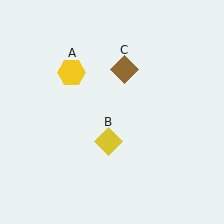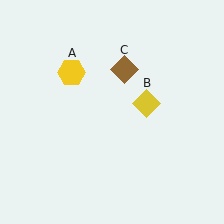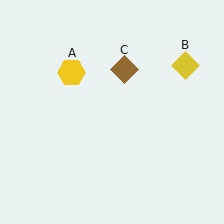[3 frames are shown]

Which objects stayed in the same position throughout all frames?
Yellow hexagon (object A) and brown diamond (object C) remained stationary.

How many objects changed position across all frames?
1 object changed position: yellow diamond (object B).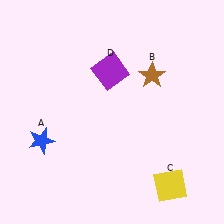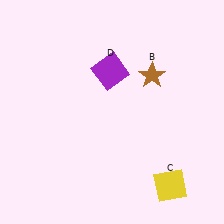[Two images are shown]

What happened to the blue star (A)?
The blue star (A) was removed in Image 2. It was in the bottom-left area of Image 1.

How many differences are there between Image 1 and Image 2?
There is 1 difference between the two images.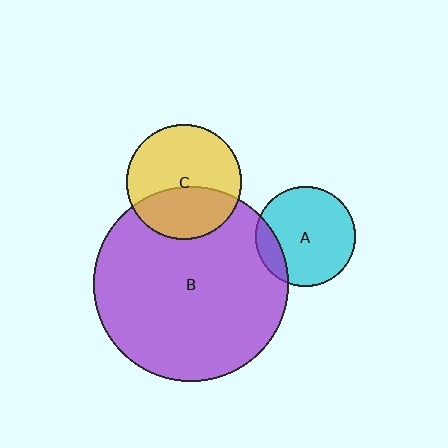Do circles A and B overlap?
Yes.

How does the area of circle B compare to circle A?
Approximately 3.8 times.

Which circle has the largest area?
Circle B (purple).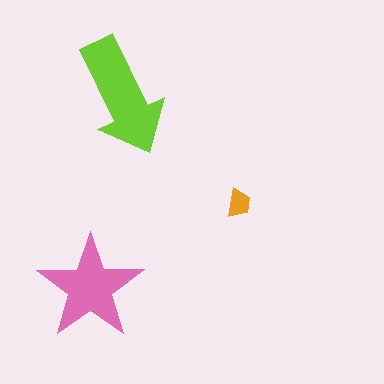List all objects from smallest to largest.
The orange trapezoid, the pink star, the lime arrow.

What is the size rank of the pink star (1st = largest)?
2nd.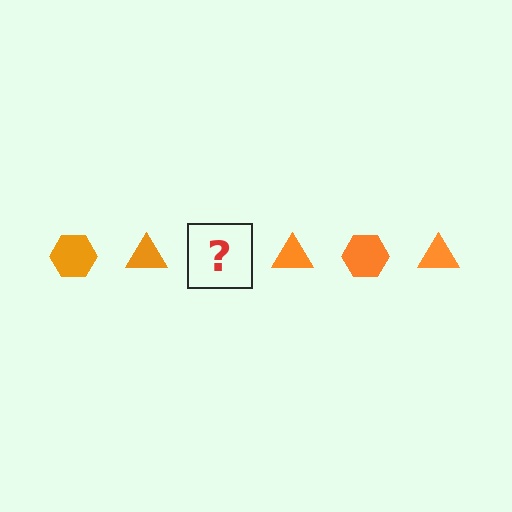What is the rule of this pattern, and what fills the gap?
The rule is that the pattern cycles through hexagon, triangle shapes in orange. The gap should be filled with an orange hexagon.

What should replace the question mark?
The question mark should be replaced with an orange hexagon.